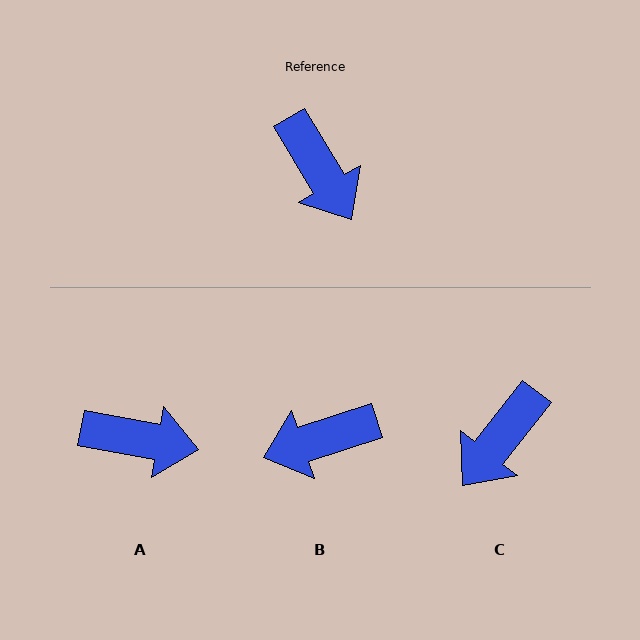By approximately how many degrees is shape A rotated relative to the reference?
Approximately 49 degrees counter-clockwise.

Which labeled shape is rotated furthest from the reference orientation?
B, about 103 degrees away.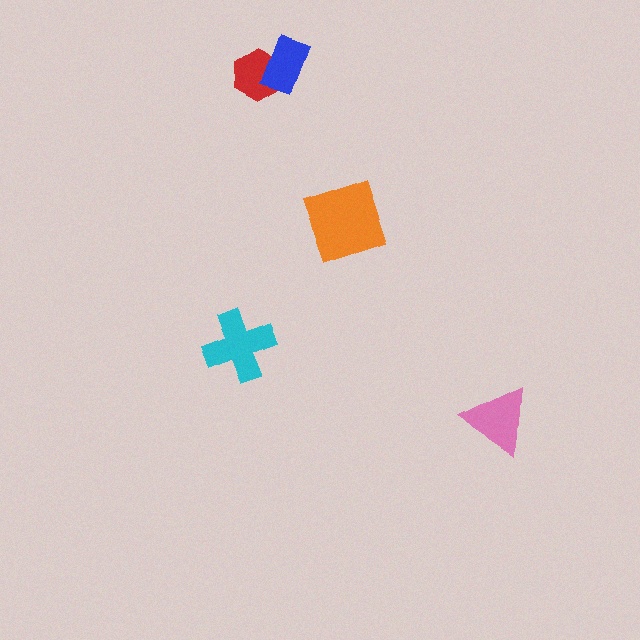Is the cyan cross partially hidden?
No, no other shape covers it.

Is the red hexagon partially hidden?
Yes, it is partially covered by another shape.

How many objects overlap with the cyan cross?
0 objects overlap with the cyan cross.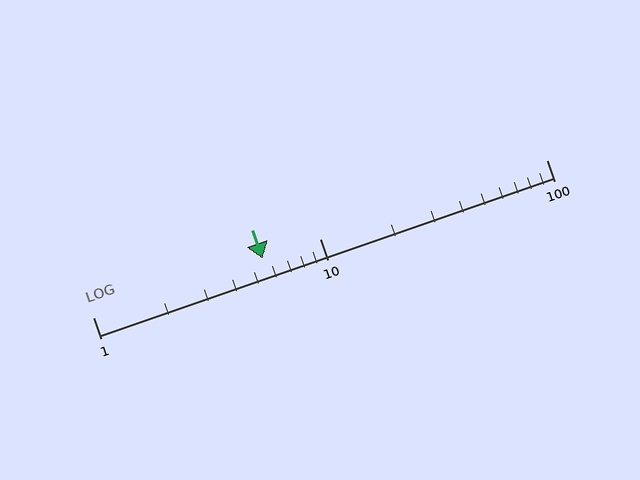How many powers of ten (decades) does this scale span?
The scale spans 2 decades, from 1 to 100.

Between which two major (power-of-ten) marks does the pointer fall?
The pointer is between 1 and 10.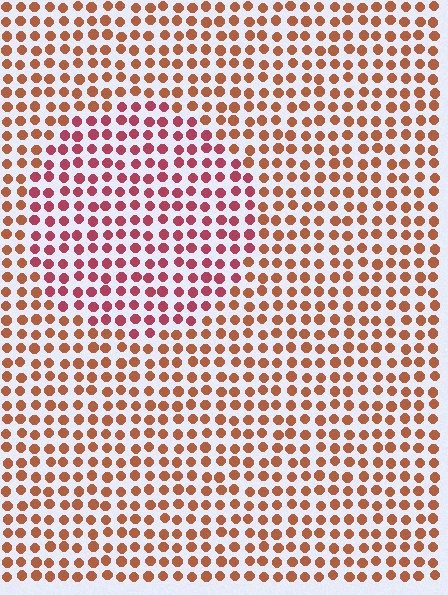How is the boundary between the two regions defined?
The boundary is defined purely by a slight shift in hue (about 32 degrees). Spacing, size, and orientation are identical on both sides.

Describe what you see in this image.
The image is filled with small brown elements in a uniform arrangement. A circle-shaped region is visible where the elements are tinted to a slightly different hue, forming a subtle color boundary.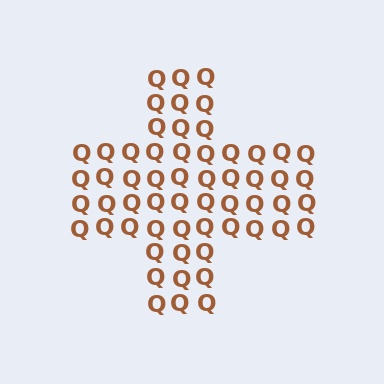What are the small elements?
The small elements are letter Q's.